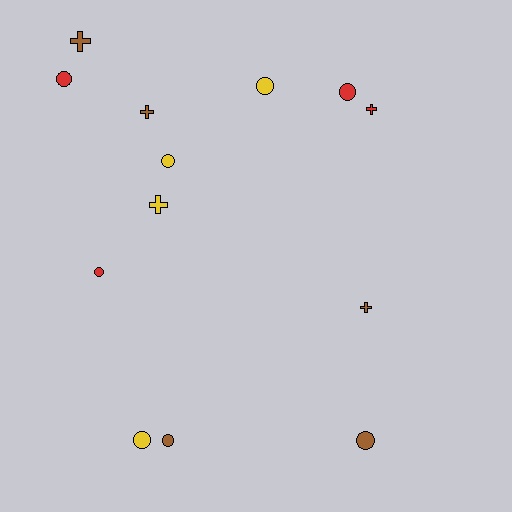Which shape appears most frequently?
Circle, with 8 objects.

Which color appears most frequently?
Brown, with 5 objects.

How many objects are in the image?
There are 13 objects.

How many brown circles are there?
There are 2 brown circles.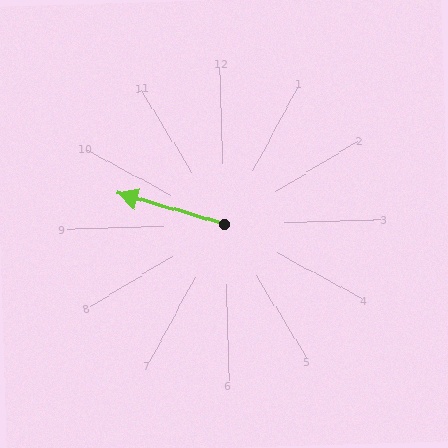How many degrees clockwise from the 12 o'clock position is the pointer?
Approximately 288 degrees.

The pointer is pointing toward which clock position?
Roughly 10 o'clock.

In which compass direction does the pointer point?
West.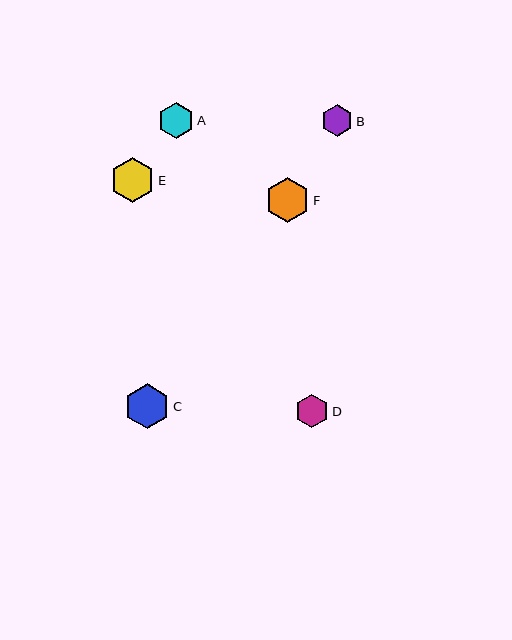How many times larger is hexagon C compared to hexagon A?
Hexagon C is approximately 1.2 times the size of hexagon A.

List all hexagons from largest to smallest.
From largest to smallest: C, F, E, A, D, B.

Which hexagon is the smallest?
Hexagon B is the smallest with a size of approximately 32 pixels.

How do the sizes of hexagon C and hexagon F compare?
Hexagon C and hexagon F are approximately the same size.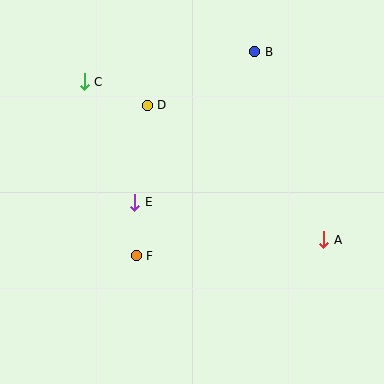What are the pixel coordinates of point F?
Point F is at (136, 256).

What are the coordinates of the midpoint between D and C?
The midpoint between D and C is at (116, 93).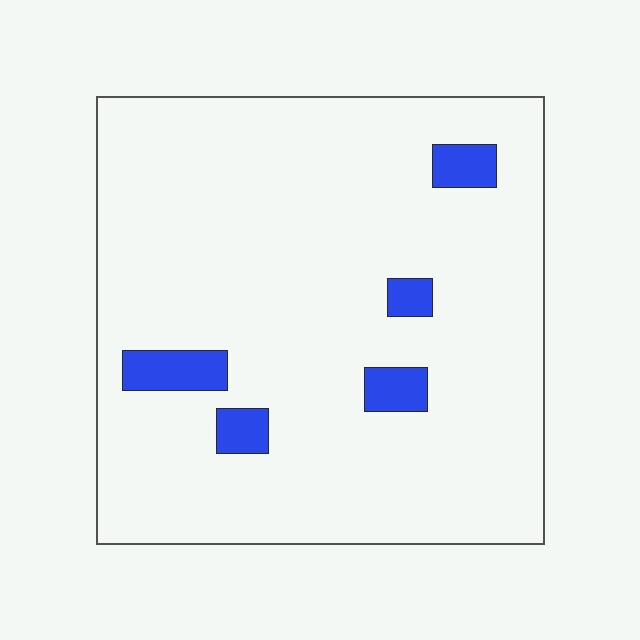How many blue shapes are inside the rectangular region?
5.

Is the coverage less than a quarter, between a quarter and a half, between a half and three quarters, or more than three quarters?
Less than a quarter.